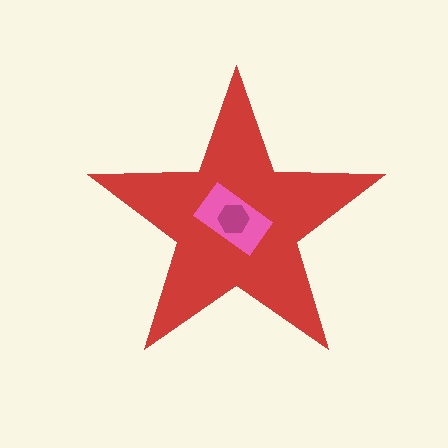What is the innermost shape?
The magenta hexagon.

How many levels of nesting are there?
3.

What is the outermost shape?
The red star.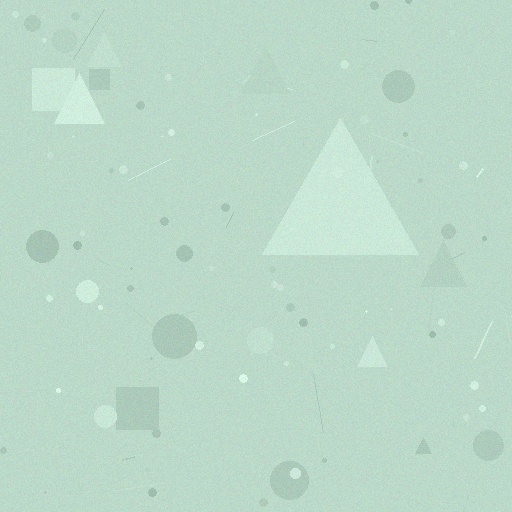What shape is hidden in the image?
A triangle is hidden in the image.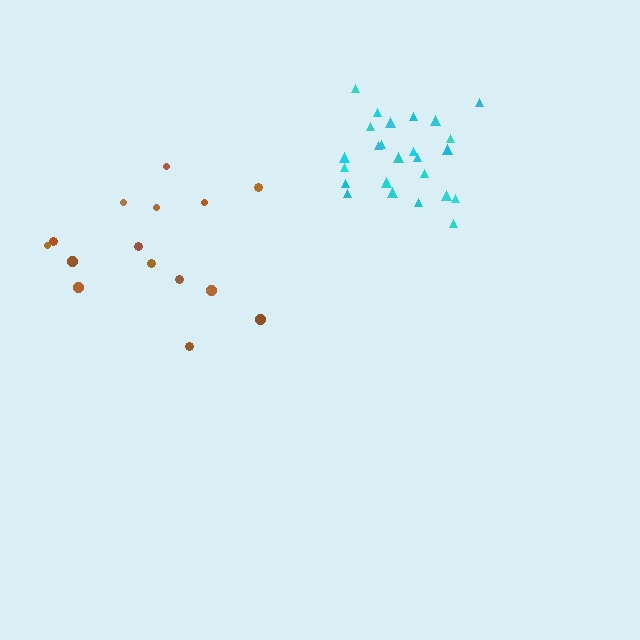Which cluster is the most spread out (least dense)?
Brown.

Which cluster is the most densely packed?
Cyan.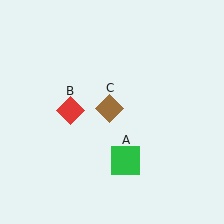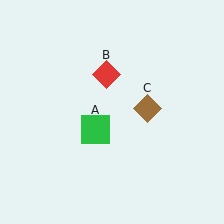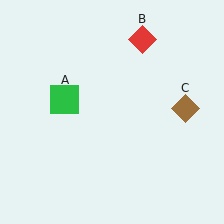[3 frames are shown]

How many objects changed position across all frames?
3 objects changed position: green square (object A), red diamond (object B), brown diamond (object C).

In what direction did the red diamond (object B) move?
The red diamond (object B) moved up and to the right.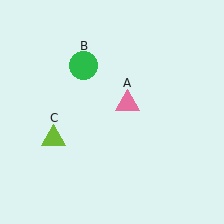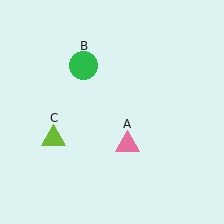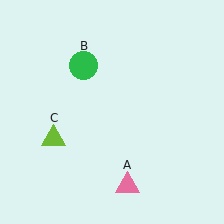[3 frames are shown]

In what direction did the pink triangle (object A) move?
The pink triangle (object A) moved down.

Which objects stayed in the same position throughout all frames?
Green circle (object B) and lime triangle (object C) remained stationary.